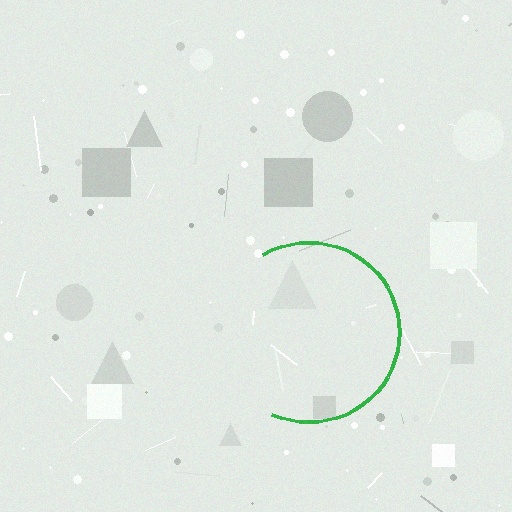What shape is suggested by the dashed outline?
The dashed outline suggests a circle.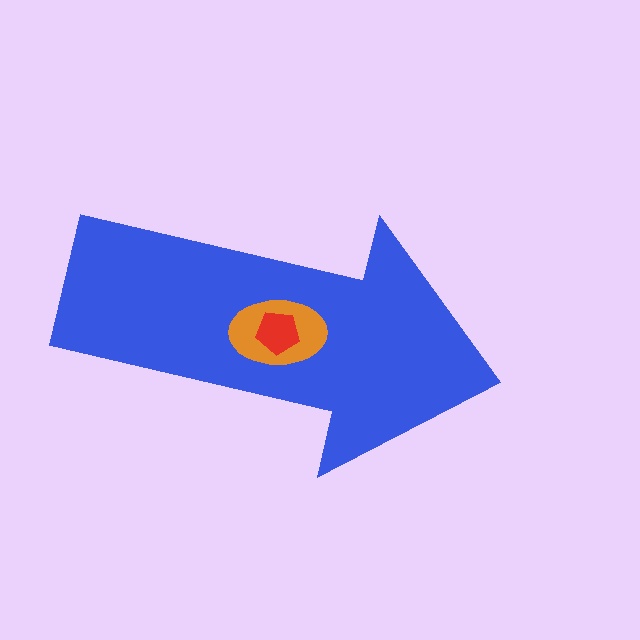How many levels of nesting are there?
3.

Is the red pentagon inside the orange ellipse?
Yes.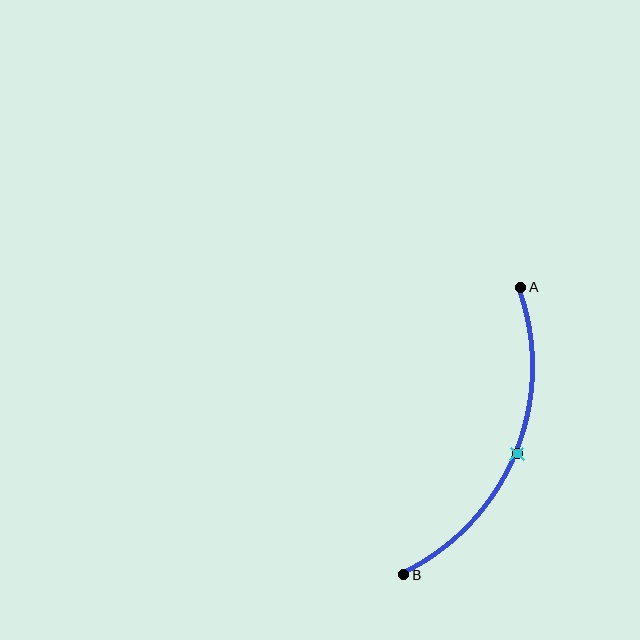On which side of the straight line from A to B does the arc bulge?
The arc bulges to the right of the straight line connecting A and B.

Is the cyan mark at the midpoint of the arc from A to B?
Yes. The cyan mark lies on the arc at equal arc-length from both A and B — it is the arc midpoint.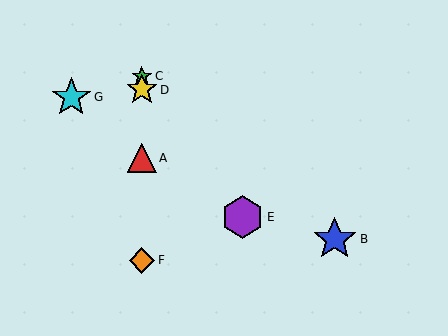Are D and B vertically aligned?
No, D is at x≈142 and B is at x≈335.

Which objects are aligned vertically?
Objects A, C, D, F are aligned vertically.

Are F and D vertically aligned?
Yes, both are at x≈142.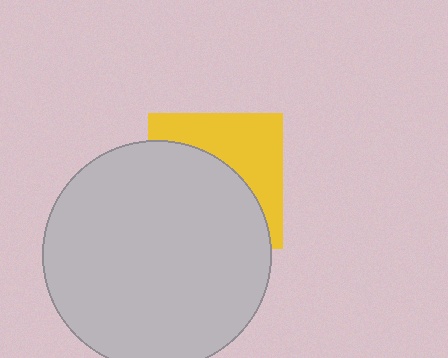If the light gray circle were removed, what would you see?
You would see the complete yellow square.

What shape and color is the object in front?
The object in front is a light gray circle.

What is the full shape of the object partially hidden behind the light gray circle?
The partially hidden object is a yellow square.